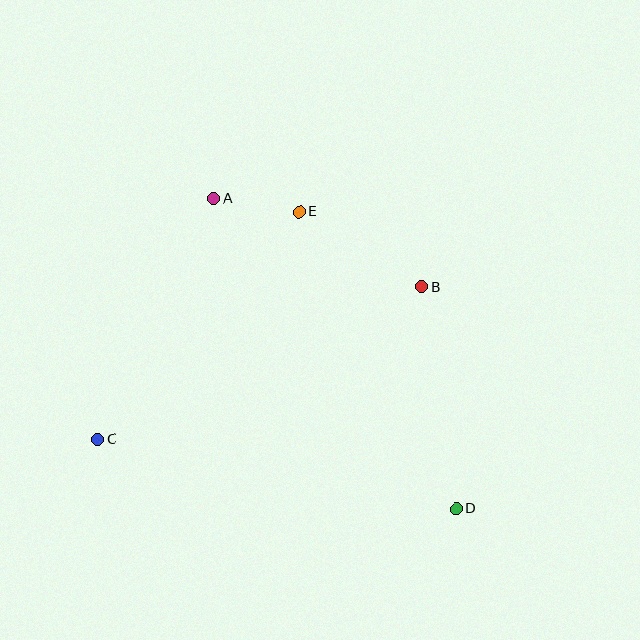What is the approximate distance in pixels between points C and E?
The distance between C and E is approximately 304 pixels.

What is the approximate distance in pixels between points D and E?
The distance between D and E is approximately 336 pixels.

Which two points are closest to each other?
Points A and E are closest to each other.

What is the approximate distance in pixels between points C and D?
The distance between C and D is approximately 365 pixels.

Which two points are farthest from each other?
Points A and D are farthest from each other.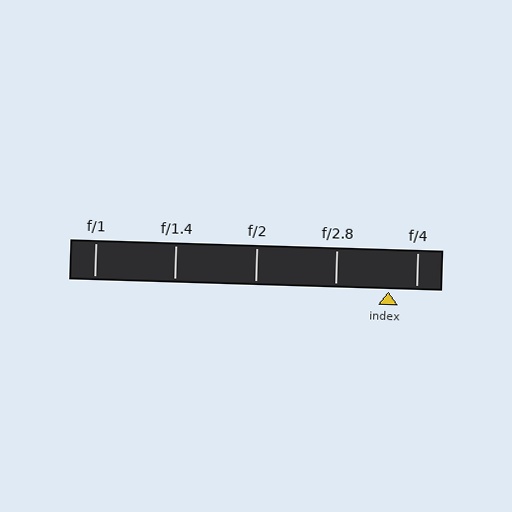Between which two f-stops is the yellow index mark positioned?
The index mark is between f/2.8 and f/4.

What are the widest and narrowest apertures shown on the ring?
The widest aperture shown is f/1 and the narrowest is f/4.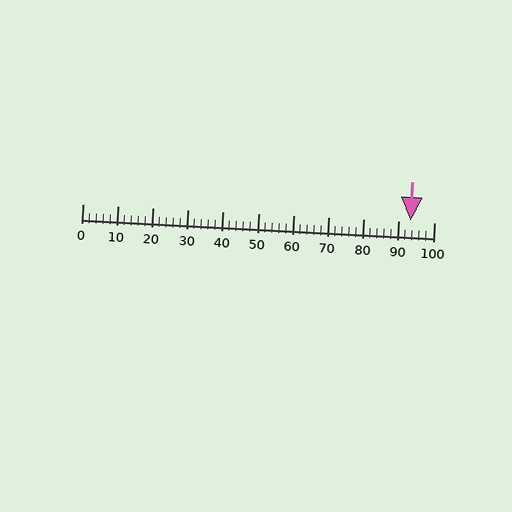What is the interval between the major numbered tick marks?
The major tick marks are spaced 10 units apart.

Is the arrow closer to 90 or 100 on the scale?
The arrow is closer to 90.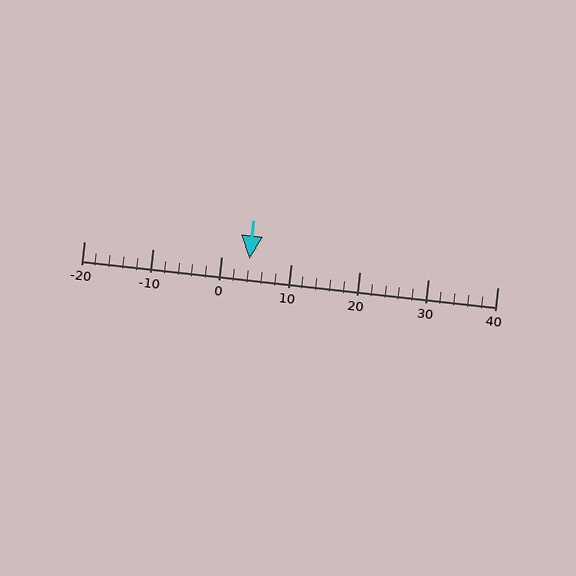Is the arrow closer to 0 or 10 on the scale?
The arrow is closer to 0.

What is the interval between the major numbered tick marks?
The major tick marks are spaced 10 units apart.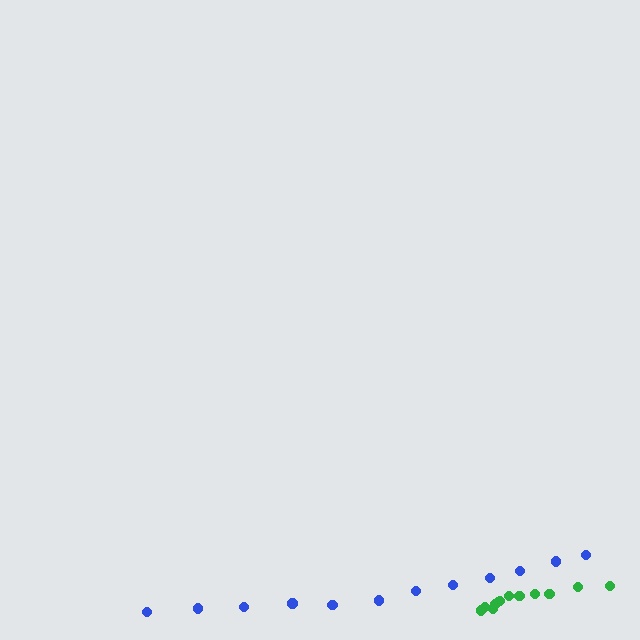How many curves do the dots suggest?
There are 2 distinct paths.